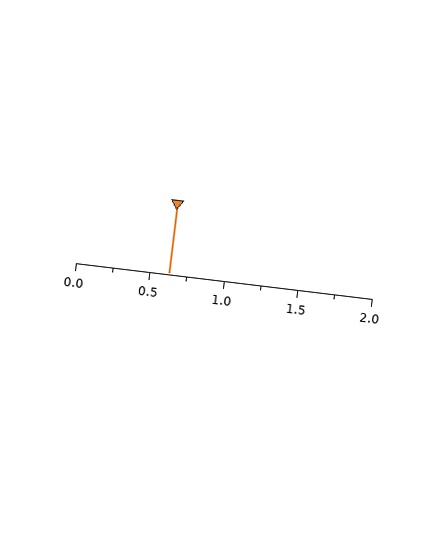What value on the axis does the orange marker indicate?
The marker indicates approximately 0.62.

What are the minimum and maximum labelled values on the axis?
The axis runs from 0.0 to 2.0.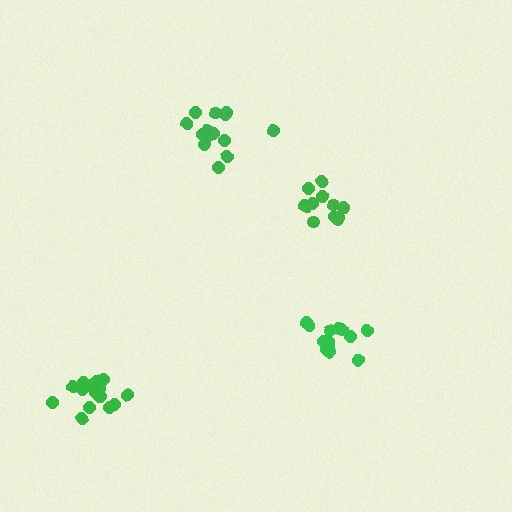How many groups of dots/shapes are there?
There are 4 groups.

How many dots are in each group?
Group 1: 15 dots, Group 2: 12 dots, Group 3: 13 dots, Group 4: 15 dots (55 total).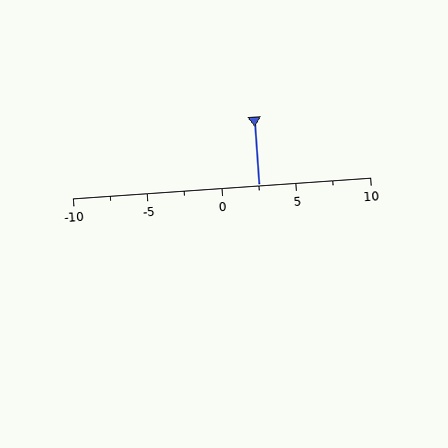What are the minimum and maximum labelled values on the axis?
The axis runs from -10 to 10.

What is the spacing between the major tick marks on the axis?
The major ticks are spaced 5 apart.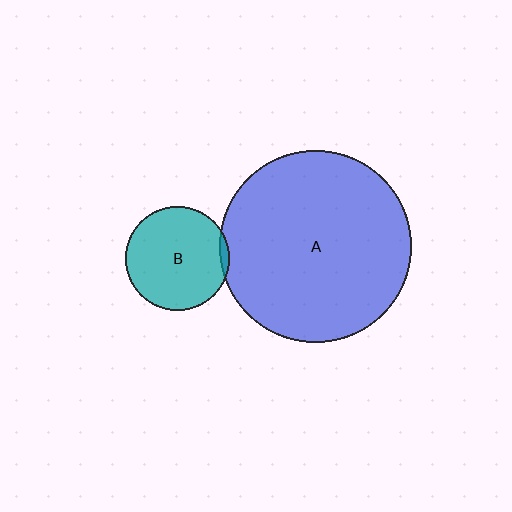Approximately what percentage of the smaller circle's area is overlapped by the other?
Approximately 5%.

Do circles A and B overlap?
Yes.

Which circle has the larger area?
Circle A (blue).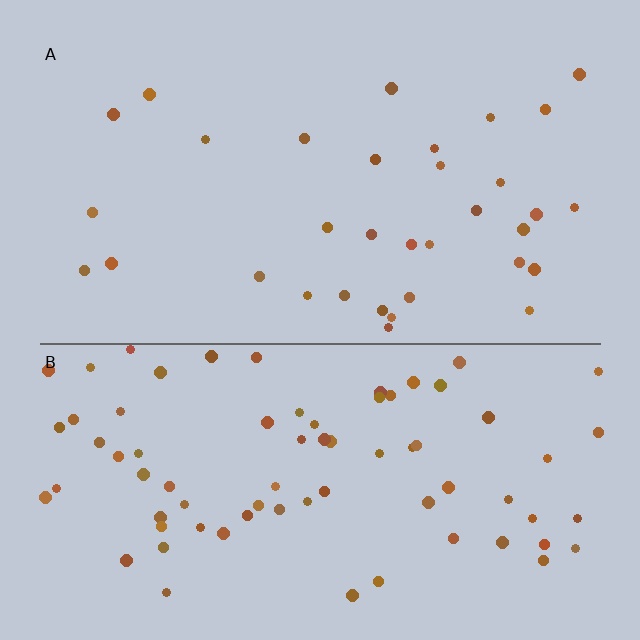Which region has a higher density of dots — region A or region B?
B (the bottom).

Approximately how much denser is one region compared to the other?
Approximately 2.2× — region B over region A.